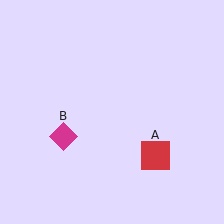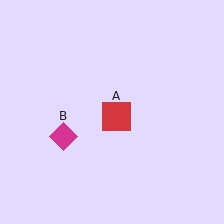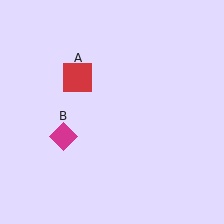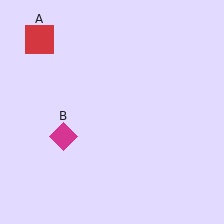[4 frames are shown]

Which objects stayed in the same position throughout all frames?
Magenta diamond (object B) remained stationary.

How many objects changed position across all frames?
1 object changed position: red square (object A).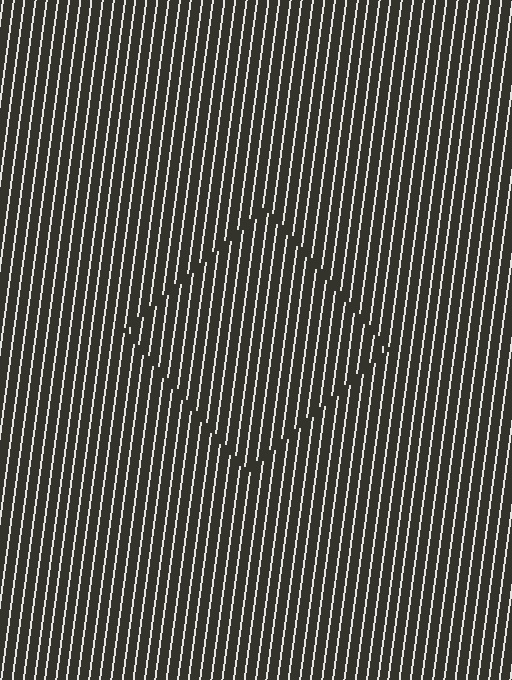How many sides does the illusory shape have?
4 sides — the line-ends trace a square.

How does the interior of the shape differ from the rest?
The interior of the shape contains the same grating, shifted by half a period — the contour is defined by the phase discontinuity where line-ends from the inner and outer gratings abut.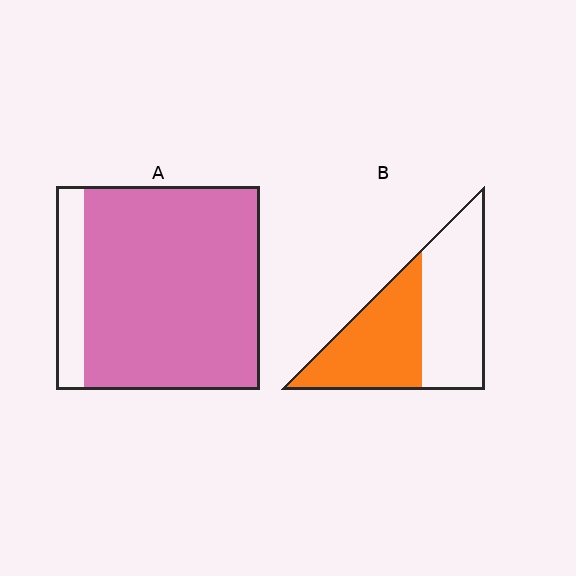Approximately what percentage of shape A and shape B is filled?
A is approximately 85% and B is approximately 50%.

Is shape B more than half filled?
Roughly half.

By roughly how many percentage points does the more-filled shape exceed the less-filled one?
By roughly 40 percentage points (A over B).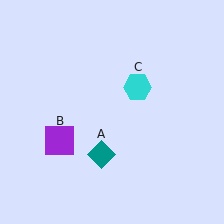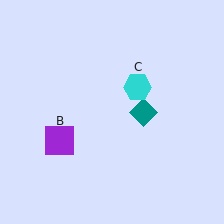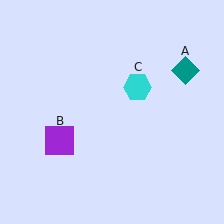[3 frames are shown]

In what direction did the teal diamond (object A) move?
The teal diamond (object A) moved up and to the right.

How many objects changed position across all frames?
1 object changed position: teal diamond (object A).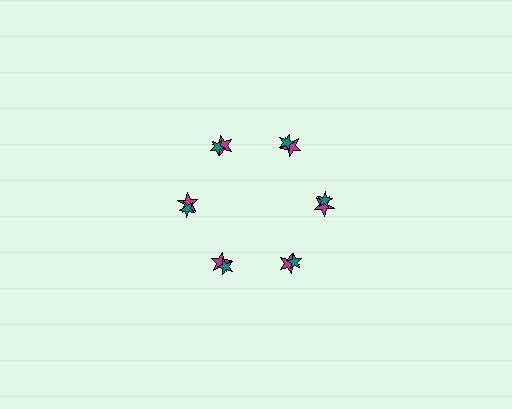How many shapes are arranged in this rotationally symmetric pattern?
There are 12 shapes, arranged in 6 groups of 2.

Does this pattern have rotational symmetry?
Yes, this pattern has 6-fold rotational symmetry. It looks the same after rotating 60 degrees around the center.